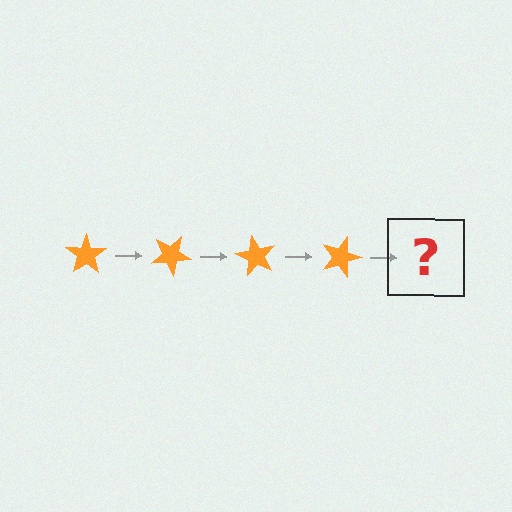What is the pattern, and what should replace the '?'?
The pattern is that the star rotates 30 degrees each step. The '?' should be an orange star rotated 120 degrees.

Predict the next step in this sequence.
The next step is an orange star rotated 120 degrees.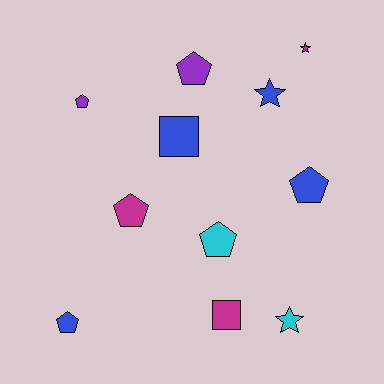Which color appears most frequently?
Blue, with 4 objects.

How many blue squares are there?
There is 1 blue square.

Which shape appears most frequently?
Pentagon, with 6 objects.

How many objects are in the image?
There are 11 objects.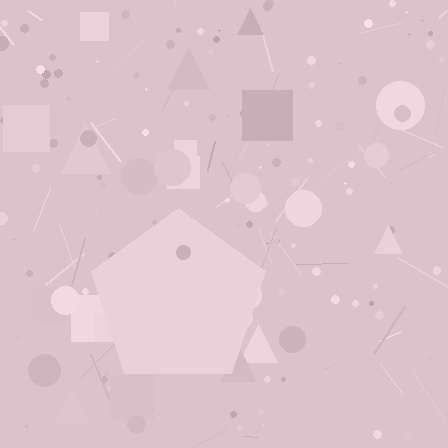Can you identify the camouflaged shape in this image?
The camouflaged shape is a pentagon.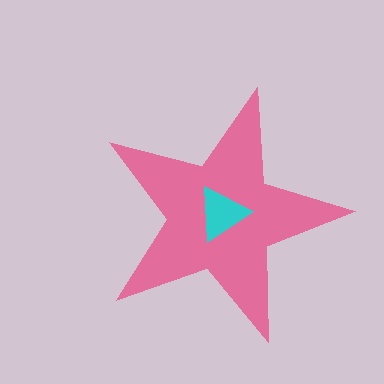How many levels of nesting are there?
2.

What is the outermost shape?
The pink star.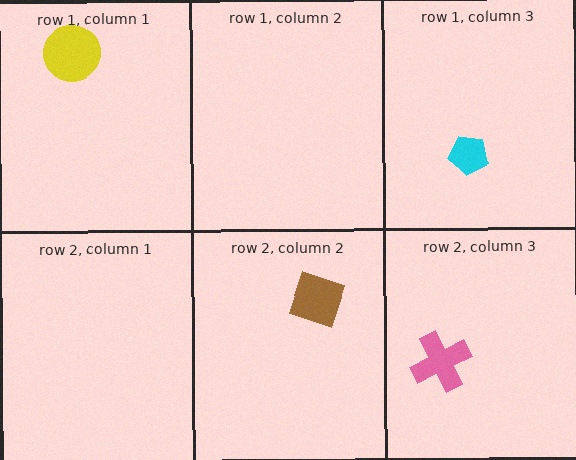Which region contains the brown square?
The row 2, column 2 region.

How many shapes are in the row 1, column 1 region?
1.